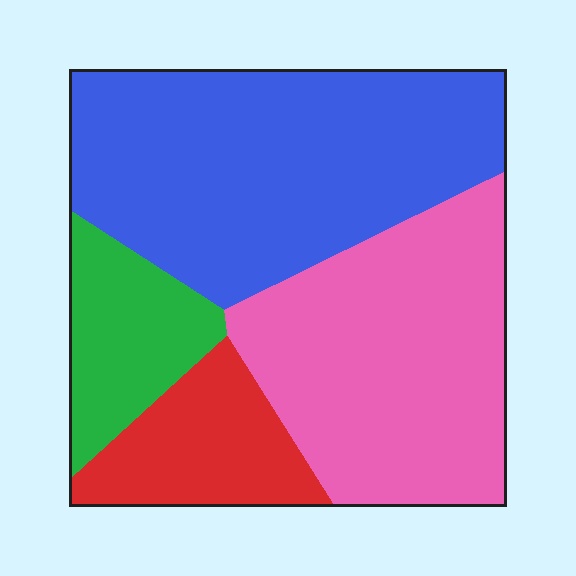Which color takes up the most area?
Blue, at roughly 40%.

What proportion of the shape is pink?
Pink covers 34% of the shape.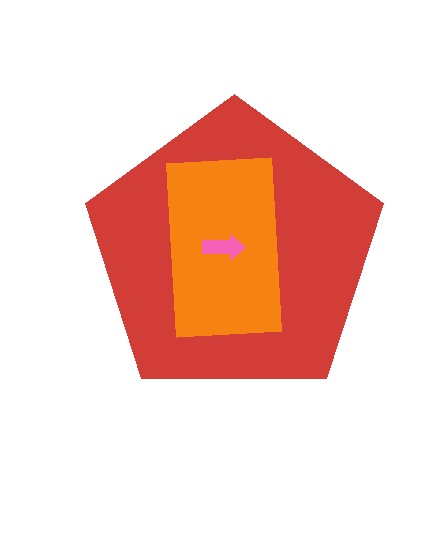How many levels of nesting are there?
3.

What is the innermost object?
The pink arrow.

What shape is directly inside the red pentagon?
The orange rectangle.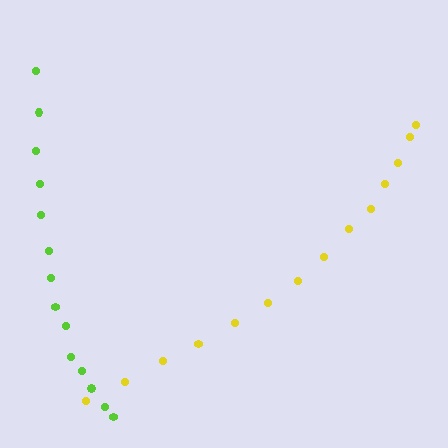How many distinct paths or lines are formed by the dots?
There are 2 distinct paths.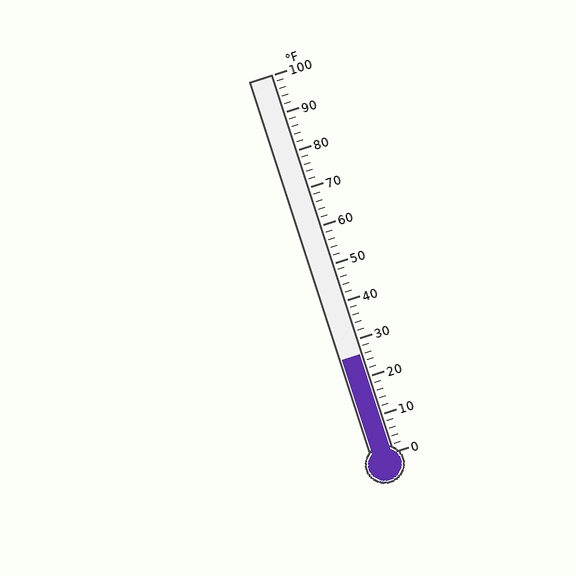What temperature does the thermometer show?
The thermometer shows approximately 26°F.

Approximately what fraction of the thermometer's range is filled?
The thermometer is filled to approximately 25% of its range.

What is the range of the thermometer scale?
The thermometer scale ranges from 0°F to 100°F.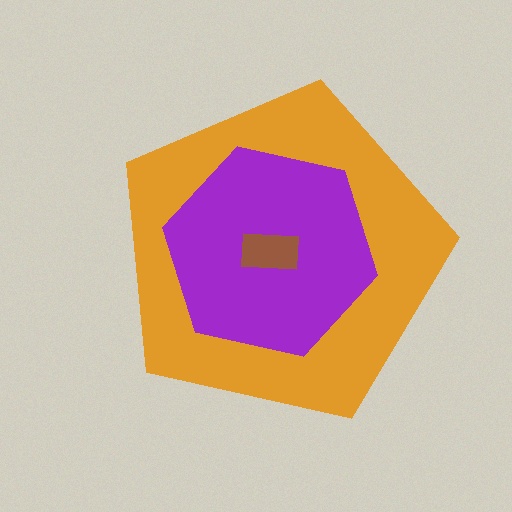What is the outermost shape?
The orange pentagon.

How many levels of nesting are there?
3.